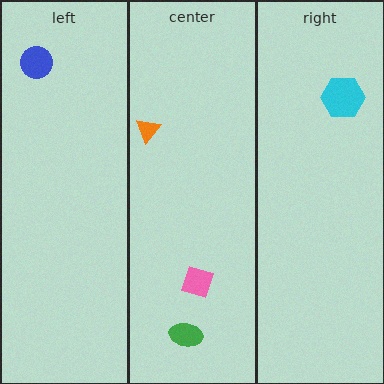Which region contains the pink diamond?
The center region.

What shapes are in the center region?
The green ellipse, the orange triangle, the pink diamond.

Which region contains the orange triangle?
The center region.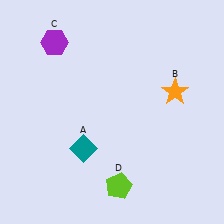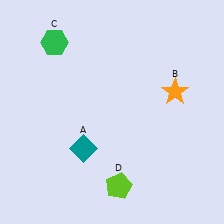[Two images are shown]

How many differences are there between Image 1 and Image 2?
There is 1 difference between the two images.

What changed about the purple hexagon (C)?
In Image 1, C is purple. In Image 2, it changed to green.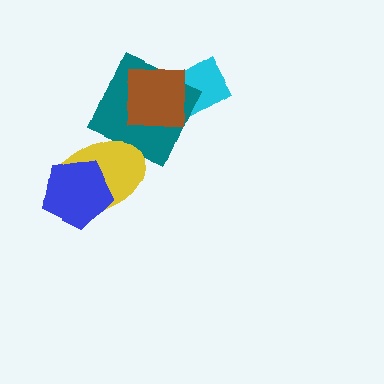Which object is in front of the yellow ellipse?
The blue pentagon is in front of the yellow ellipse.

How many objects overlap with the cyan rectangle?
2 objects overlap with the cyan rectangle.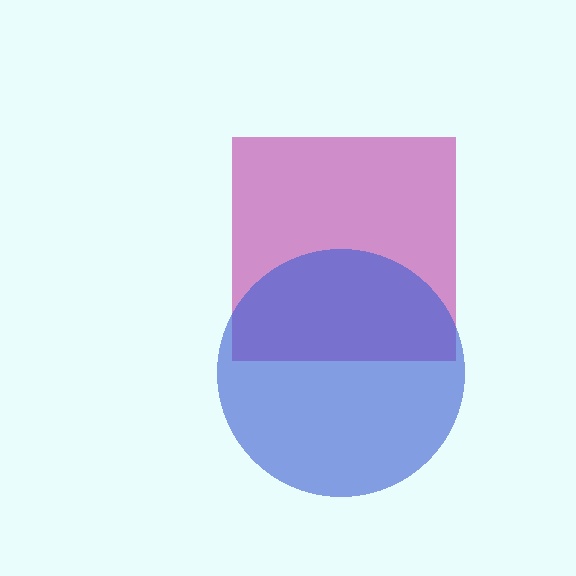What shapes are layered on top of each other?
The layered shapes are: a magenta square, a blue circle.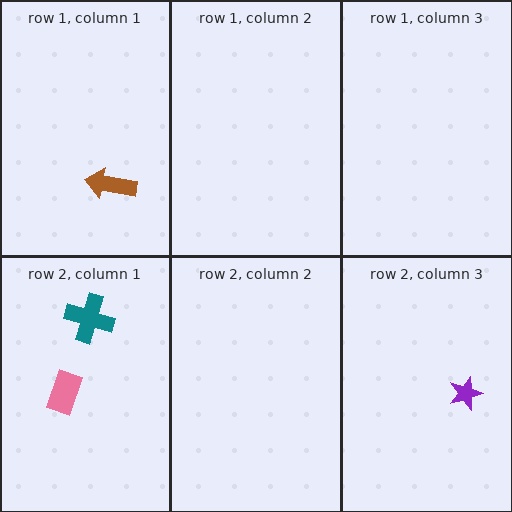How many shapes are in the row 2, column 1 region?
2.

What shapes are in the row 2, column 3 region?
The purple star.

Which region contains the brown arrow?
The row 1, column 1 region.